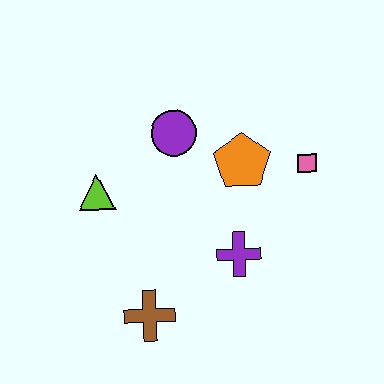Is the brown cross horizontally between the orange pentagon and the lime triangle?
Yes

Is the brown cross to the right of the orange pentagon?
No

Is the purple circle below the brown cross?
No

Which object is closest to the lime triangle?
The purple circle is closest to the lime triangle.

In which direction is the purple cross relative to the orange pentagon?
The purple cross is below the orange pentagon.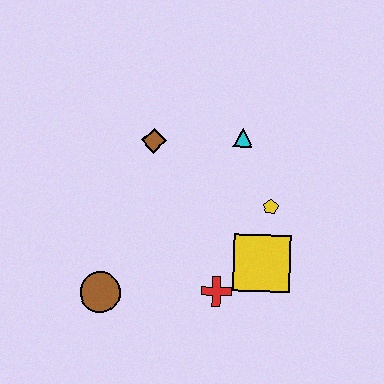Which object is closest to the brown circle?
The red cross is closest to the brown circle.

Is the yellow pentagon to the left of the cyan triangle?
No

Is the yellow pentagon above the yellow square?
Yes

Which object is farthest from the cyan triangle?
The brown circle is farthest from the cyan triangle.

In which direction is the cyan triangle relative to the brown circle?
The cyan triangle is above the brown circle.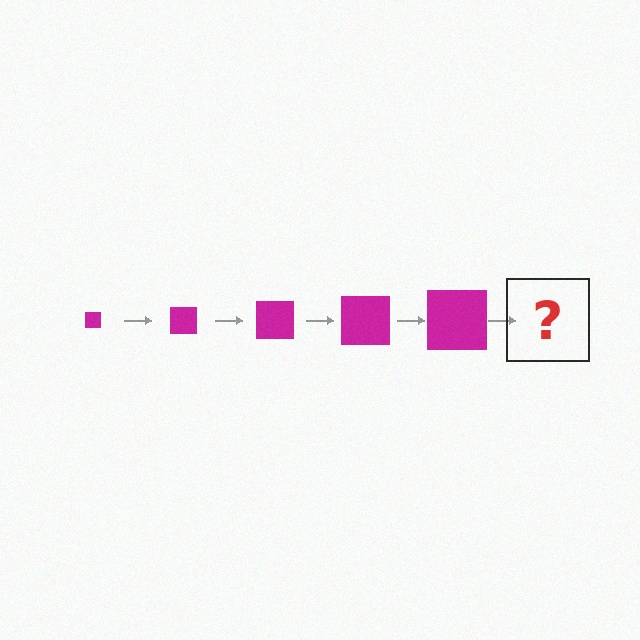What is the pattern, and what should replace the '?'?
The pattern is that the square gets progressively larger each step. The '?' should be a magenta square, larger than the previous one.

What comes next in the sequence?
The next element should be a magenta square, larger than the previous one.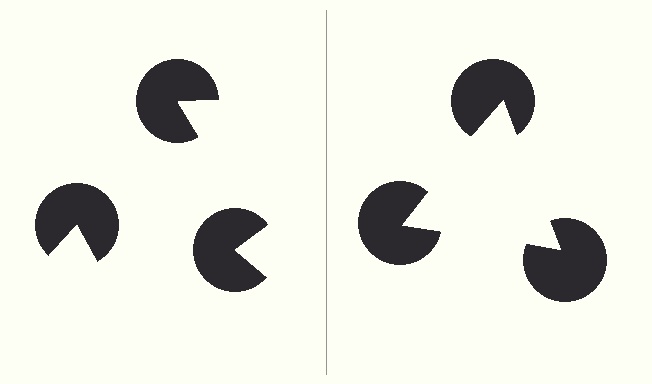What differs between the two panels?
The pac-man discs are positioned identically on both sides; only the wedge orientations differ. On the right they align to a triangle; on the left they are misaligned.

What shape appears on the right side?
An illusory triangle.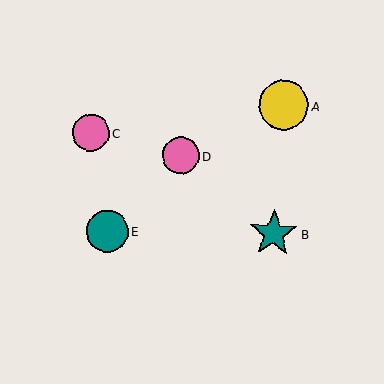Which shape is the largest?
The yellow circle (labeled A) is the largest.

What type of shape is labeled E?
Shape E is a teal circle.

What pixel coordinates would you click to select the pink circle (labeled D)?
Click at (181, 155) to select the pink circle D.